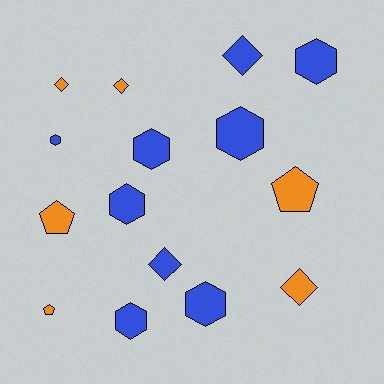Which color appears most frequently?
Blue, with 9 objects.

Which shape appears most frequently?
Hexagon, with 7 objects.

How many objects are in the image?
There are 15 objects.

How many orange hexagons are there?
There are no orange hexagons.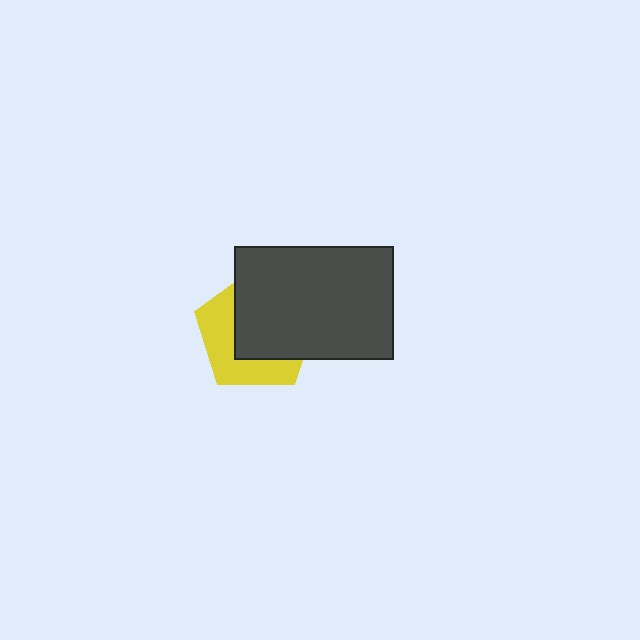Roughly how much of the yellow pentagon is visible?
A small part of it is visible (roughly 42%).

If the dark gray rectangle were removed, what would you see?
You would see the complete yellow pentagon.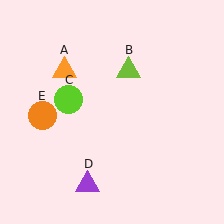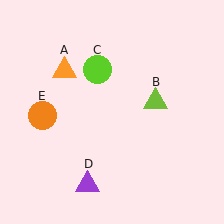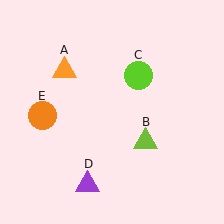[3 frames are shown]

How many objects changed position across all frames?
2 objects changed position: lime triangle (object B), lime circle (object C).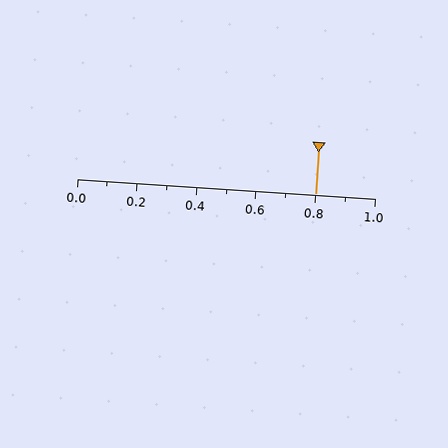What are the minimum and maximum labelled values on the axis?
The axis runs from 0.0 to 1.0.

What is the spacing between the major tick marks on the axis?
The major ticks are spaced 0.2 apart.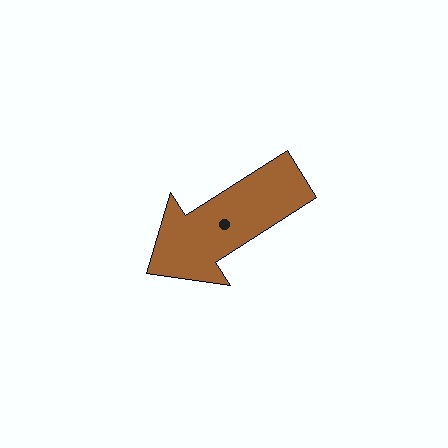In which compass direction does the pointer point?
Southwest.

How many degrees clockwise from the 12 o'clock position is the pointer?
Approximately 237 degrees.